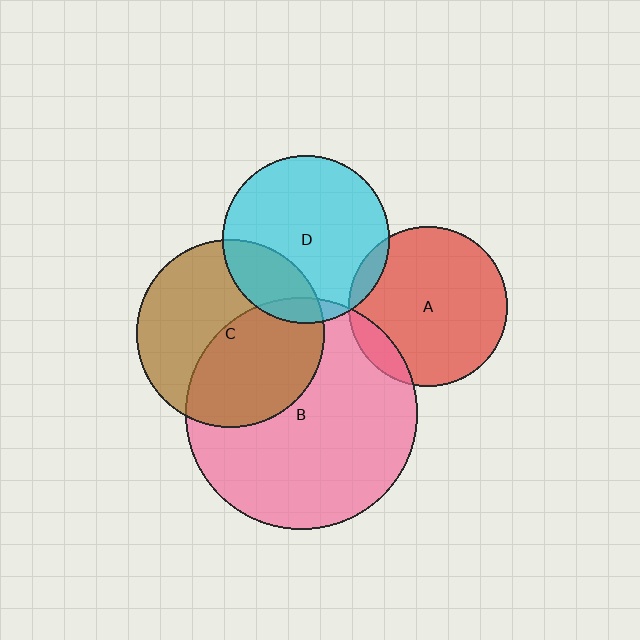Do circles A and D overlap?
Yes.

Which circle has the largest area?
Circle B (pink).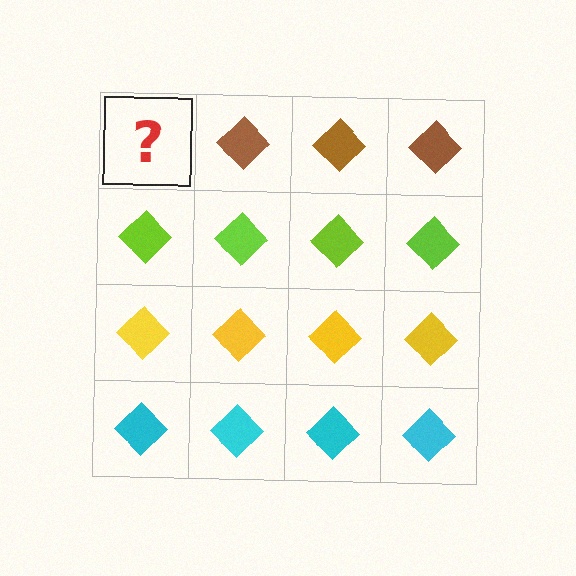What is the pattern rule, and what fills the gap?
The rule is that each row has a consistent color. The gap should be filled with a brown diamond.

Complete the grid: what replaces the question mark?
The question mark should be replaced with a brown diamond.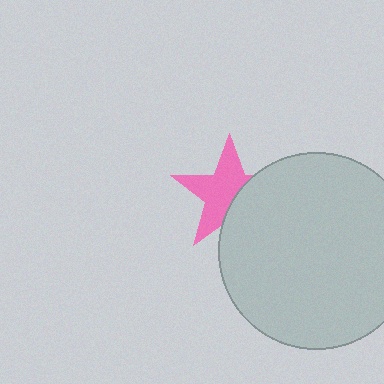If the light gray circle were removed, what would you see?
You would see the complete pink star.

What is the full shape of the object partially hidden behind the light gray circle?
The partially hidden object is a pink star.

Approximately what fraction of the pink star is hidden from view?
Roughly 38% of the pink star is hidden behind the light gray circle.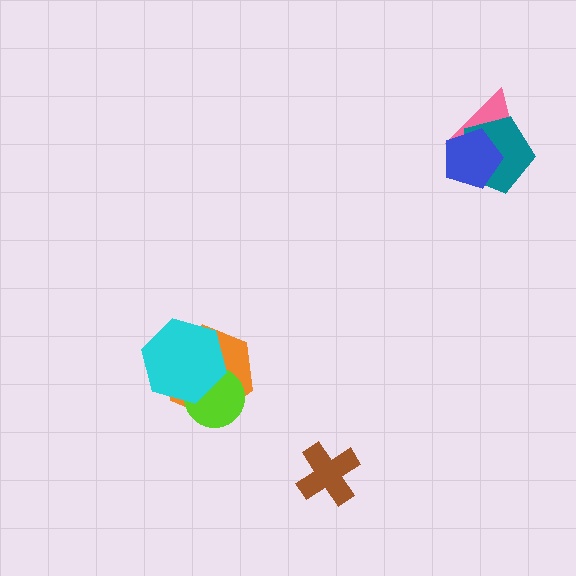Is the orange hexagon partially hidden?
Yes, it is partially covered by another shape.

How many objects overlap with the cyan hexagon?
2 objects overlap with the cyan hexagon.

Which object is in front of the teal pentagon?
The blue pentagon is in front of the teal pentagon.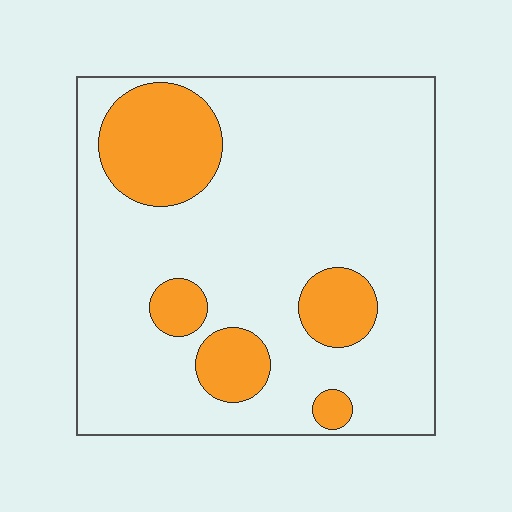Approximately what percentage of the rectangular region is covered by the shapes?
Approximately 20%.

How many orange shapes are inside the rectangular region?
5.